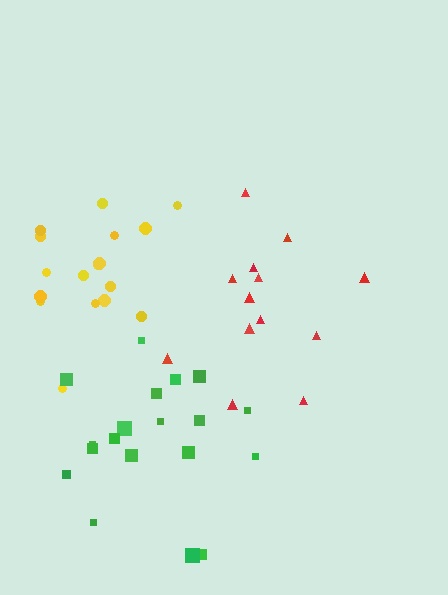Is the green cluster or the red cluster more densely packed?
Green.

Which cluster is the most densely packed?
Yellow.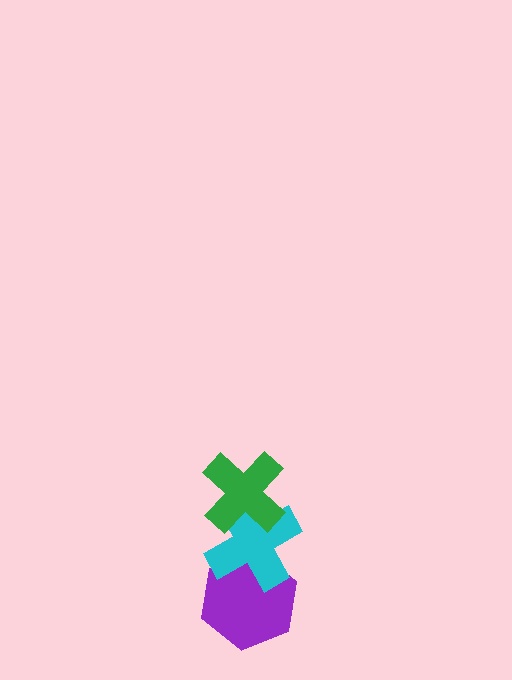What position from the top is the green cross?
The green cross is 1st from the top.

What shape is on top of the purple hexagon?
The cyan cross is on top of the purple hexagon.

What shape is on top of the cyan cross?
The green cross is on top of the cyan cross.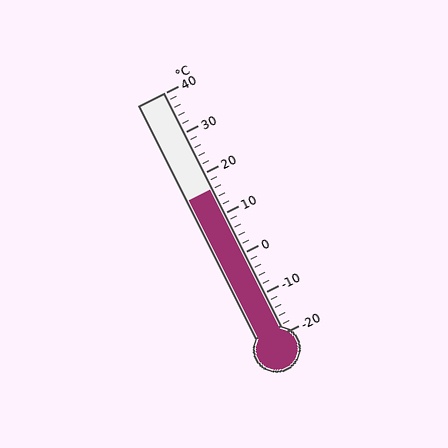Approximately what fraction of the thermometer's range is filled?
The thermometer is filled to approximately 60% of its range.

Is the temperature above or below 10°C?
The temperature is above 10°C.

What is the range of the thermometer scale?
The thermometer scale ranges from -20°C to 40°C.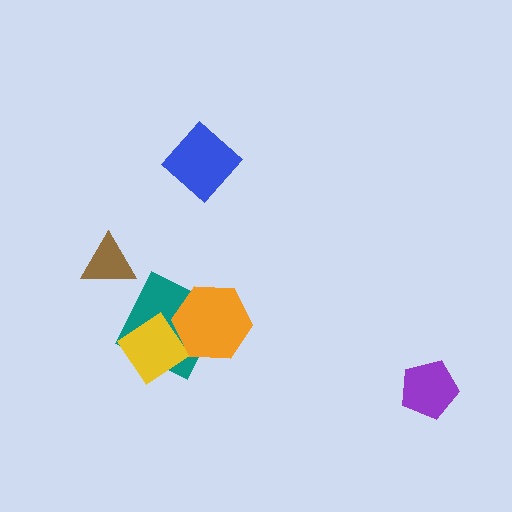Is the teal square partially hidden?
Yes, it is partially covered by another shape.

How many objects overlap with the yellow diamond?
1 object overlaps with the yellow diamond.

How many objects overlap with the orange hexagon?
1 object overlaps with the orange hexagon.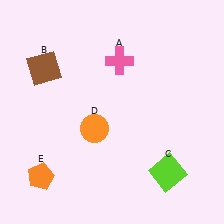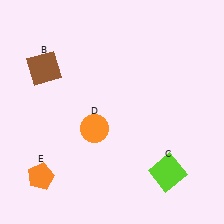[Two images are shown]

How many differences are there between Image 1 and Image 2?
There is 1 difference between the two images.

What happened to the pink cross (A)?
The pink cross (A) was removed in Image 2. It was in the top-right area of Image 1.